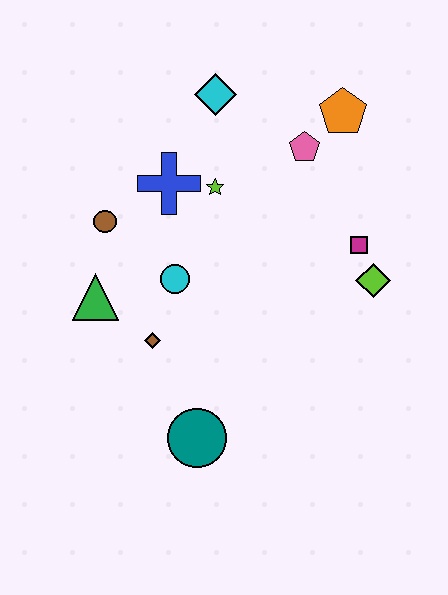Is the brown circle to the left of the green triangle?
No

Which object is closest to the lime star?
The blue cross is closest to the lime star.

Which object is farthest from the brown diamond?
The orange pentagon is farthest from the brown diamond.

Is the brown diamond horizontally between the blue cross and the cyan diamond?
No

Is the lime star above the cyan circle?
Yes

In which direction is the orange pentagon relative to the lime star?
The orange pentagon is to the right of the lime star.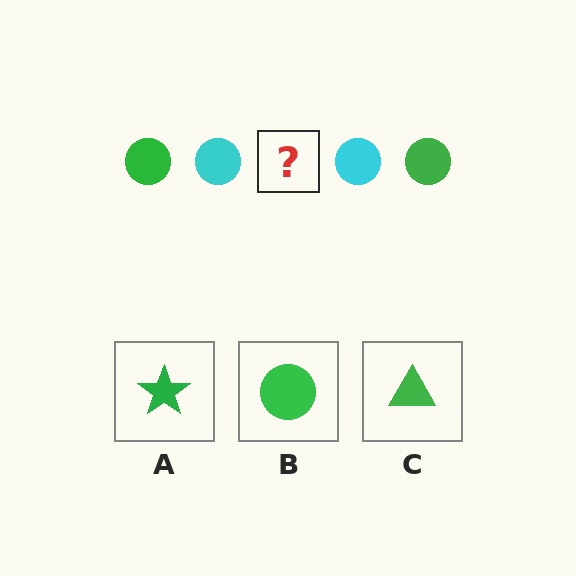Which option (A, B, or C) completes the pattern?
B.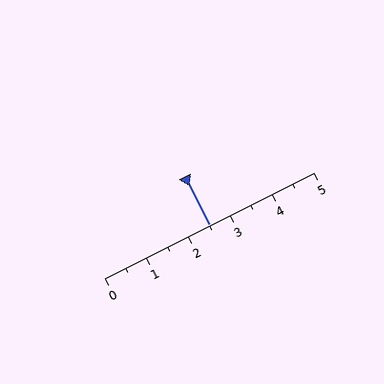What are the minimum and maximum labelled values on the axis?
The axis runs from 0 to 5.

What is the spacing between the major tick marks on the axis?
The major ticks are spaced 1 apart.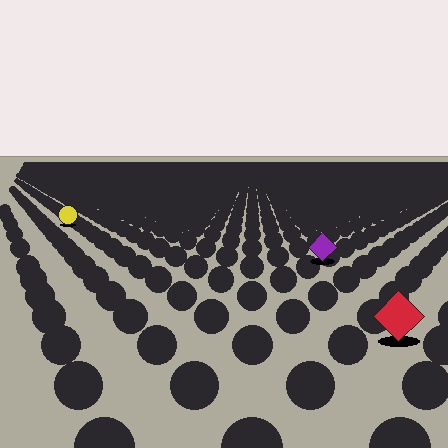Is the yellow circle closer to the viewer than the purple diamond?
No. The purple diamond is closer — you can tell from the texture gradient: the ground texture is coarser near it.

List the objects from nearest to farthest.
From nearest to farthest: the red diamond, the purple diamond, the yellow circle.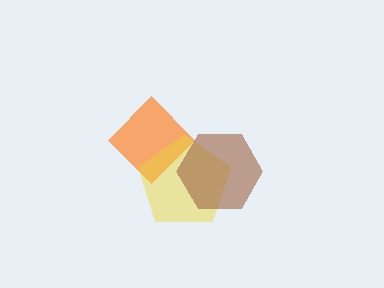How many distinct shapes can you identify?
There are 3 distinct shapes: an orange diamond, a yellow pentagon, a brown hexagon.